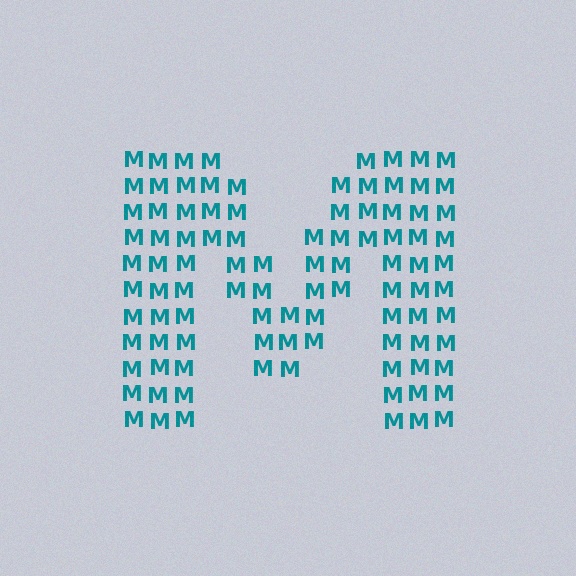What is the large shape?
The large shape is the letter M.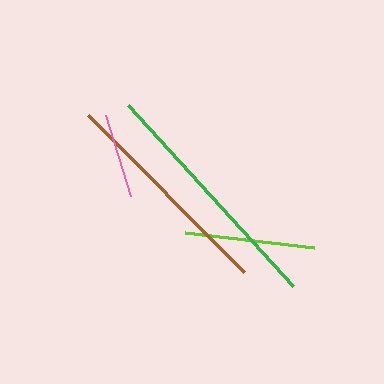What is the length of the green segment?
The green segment is approximately 246 pixels long.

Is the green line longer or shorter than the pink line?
The green line is longer than the pink line.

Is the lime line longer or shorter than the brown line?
The brown line is longer than the lime line.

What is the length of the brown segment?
The brown segment is approximately 221 pixels long.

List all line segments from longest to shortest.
From longest to shortest: green, brown, lime, pink.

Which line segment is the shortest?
The pink line is the shortest at approximately 85 pixels.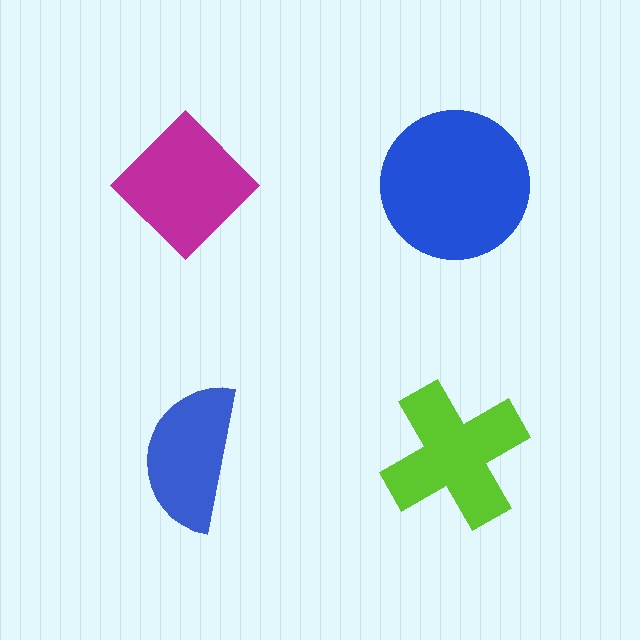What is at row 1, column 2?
A blue circle.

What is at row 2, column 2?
A lime cross.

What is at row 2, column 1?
A blue semicircle.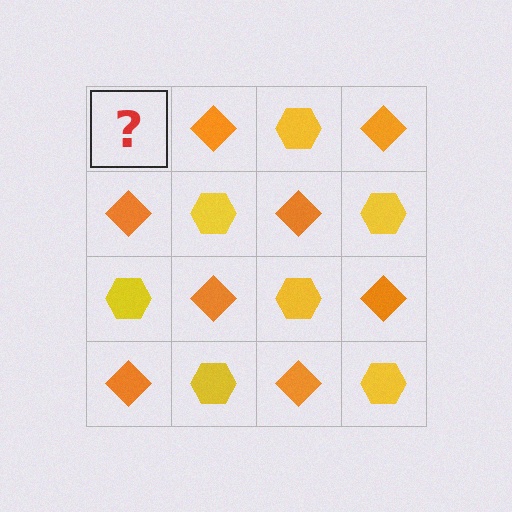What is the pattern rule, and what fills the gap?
The rule is that it alternates yellow hexagon and orange diamond in a checkerboard pattern. The gap should be filled with a yellow hexagon.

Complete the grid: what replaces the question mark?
The question mark should be replaced with a yellow hexagon.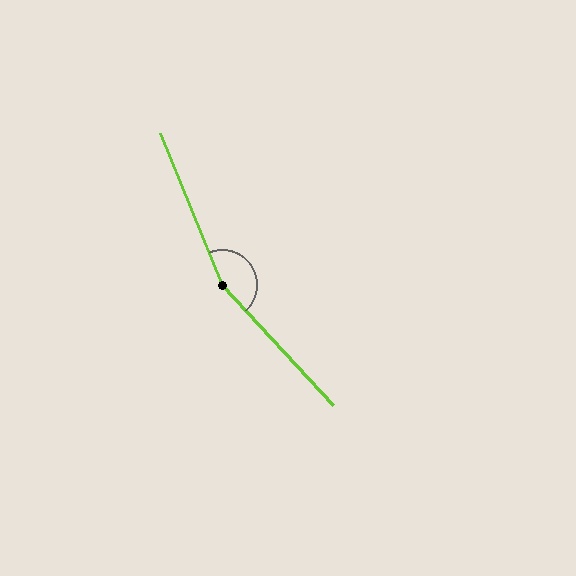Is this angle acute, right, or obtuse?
It is obtuse.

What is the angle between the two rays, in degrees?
Approximately 160 degrees.